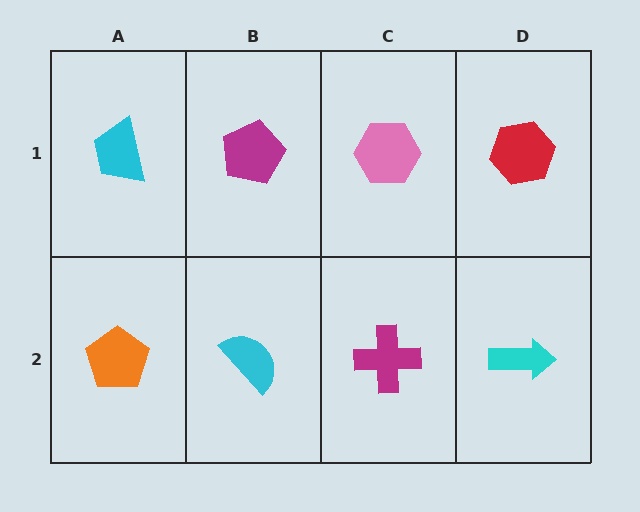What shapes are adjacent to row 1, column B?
A cyan semicircle (row 2, column B), a cyan trapezoid (row 1, column A), a pink hexagon (row 1, column C).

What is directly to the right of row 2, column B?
A magenta cross.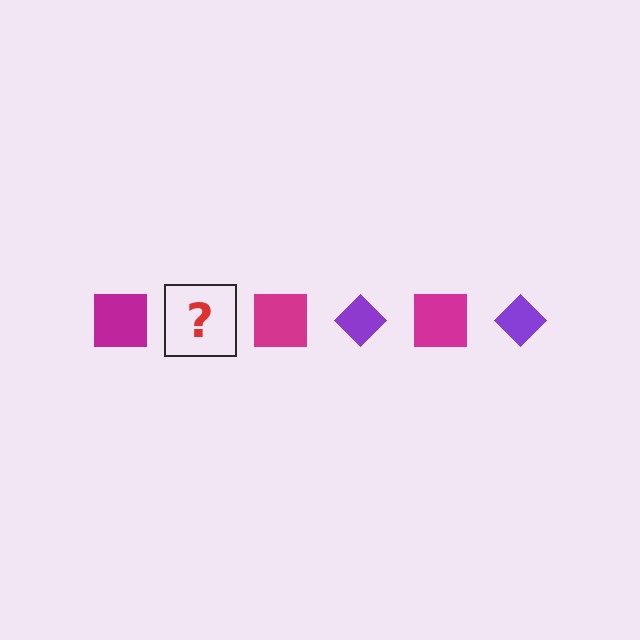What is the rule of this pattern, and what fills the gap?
The rule is that the pattern alternates between magenta square and purple diamond. The gap should be filled with a purple diamond.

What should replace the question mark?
The question mark should be replaced with a purple diamond.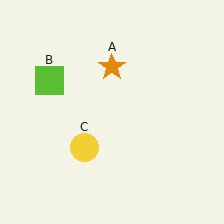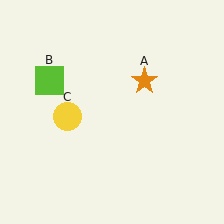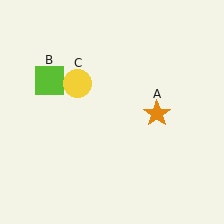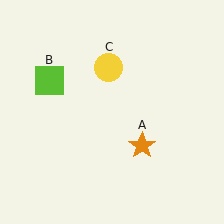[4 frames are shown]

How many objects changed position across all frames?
2 objects changed position: orange star (object A), yellow circle (object C).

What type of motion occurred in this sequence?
The orange star (object A), yellow circle (object C) rotated clockwise around the center of the scene.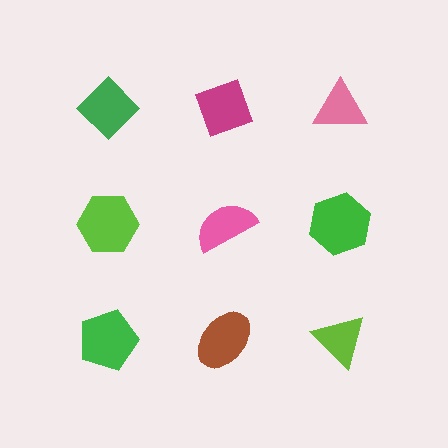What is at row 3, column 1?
A green pentagon.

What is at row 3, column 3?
A lime triangle.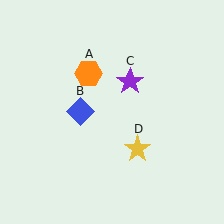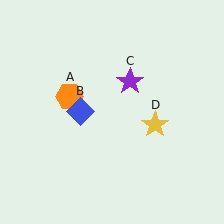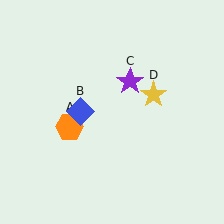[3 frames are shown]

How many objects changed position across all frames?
2 objects changed position: orange hexagon (object A), yellow star (object D).